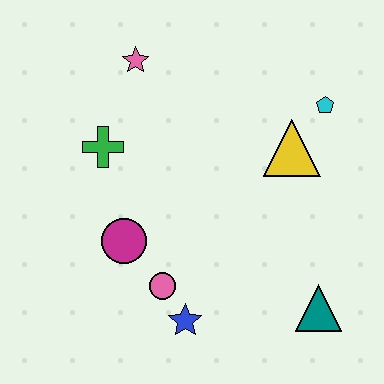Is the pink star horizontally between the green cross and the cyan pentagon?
Yes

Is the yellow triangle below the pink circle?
No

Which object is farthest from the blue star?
The pink star is farthest from the blue star.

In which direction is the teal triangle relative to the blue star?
The teal triangle is to the right of the blue star.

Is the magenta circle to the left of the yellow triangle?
Yes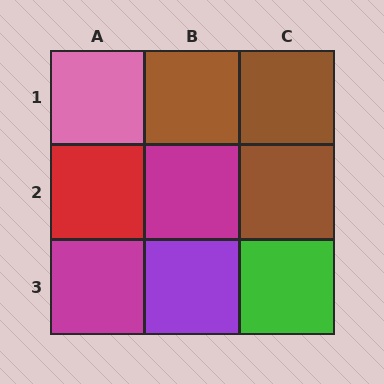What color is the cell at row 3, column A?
Magenta.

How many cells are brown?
3 cells are brown.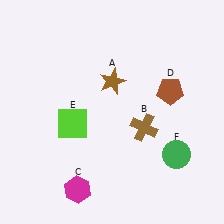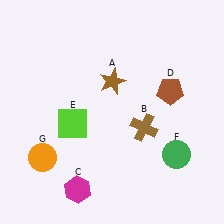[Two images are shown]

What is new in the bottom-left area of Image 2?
An orange circle (G) was added in the bottom-left area of Image 2.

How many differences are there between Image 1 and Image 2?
There is 1 difference between the two images.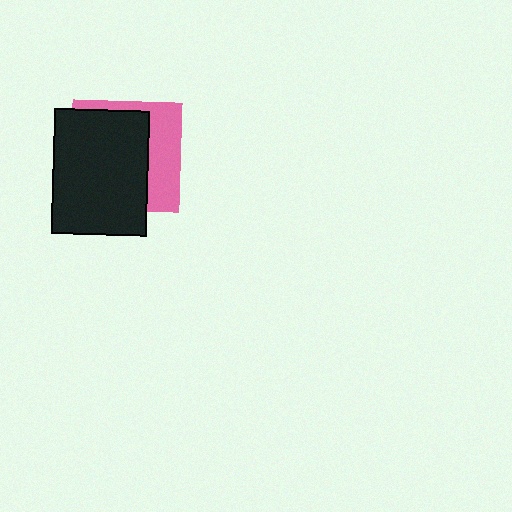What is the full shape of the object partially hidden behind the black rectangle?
The partially hidden object is a pink square.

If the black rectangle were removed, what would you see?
You would see the complete pink square.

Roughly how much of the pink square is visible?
A small part of it is visible (roughly 34%).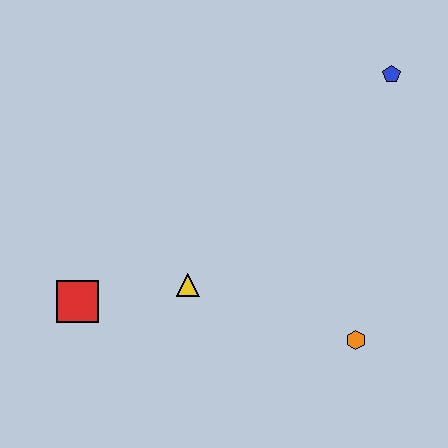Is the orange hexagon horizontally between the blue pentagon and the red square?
Yes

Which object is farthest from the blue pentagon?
The red square is farthest from the blue pentagon.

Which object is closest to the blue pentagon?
The orange hexagon is closest to the blue pentagon.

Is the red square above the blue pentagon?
No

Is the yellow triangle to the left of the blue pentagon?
Yes